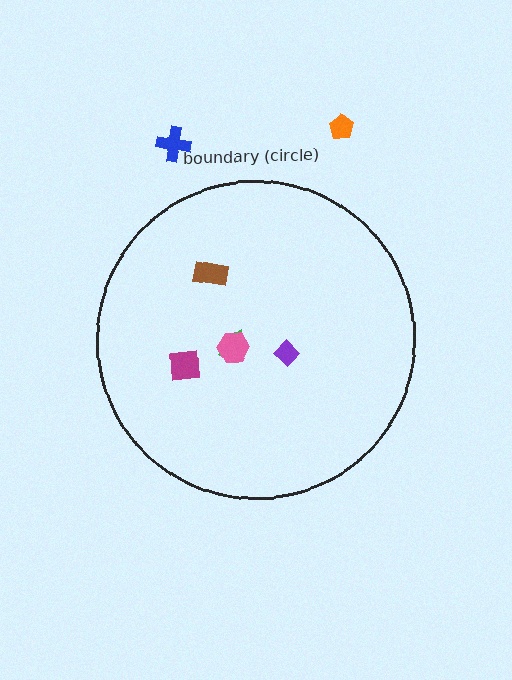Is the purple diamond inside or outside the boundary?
Inside.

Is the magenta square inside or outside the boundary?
Inside.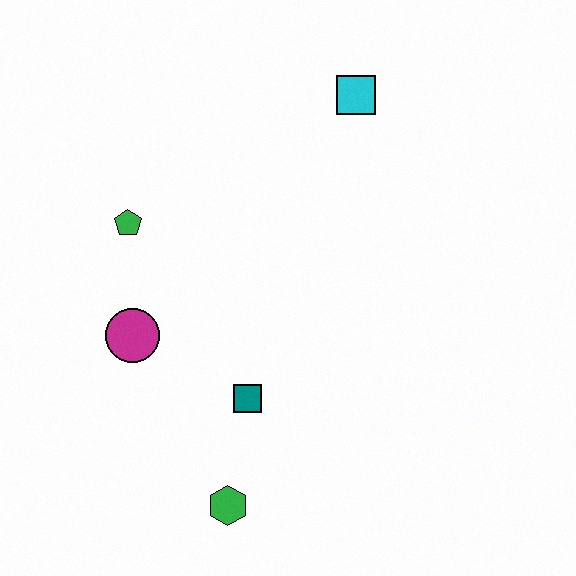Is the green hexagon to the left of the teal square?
Yes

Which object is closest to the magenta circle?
The green pentagon is closest to the magenta circle.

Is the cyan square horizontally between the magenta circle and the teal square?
No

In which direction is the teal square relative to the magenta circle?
The teal square is to the right of the magenta circle.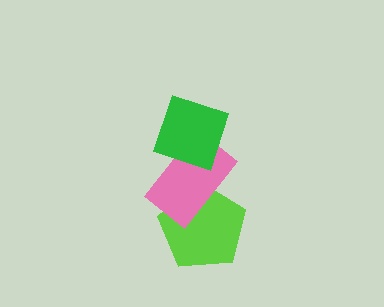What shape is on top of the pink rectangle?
The green diamond is on top of the pink rectangle.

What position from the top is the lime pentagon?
The lime pentagon is 3rd from the top.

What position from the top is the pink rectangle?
The pink rectangle is 2nd from the top.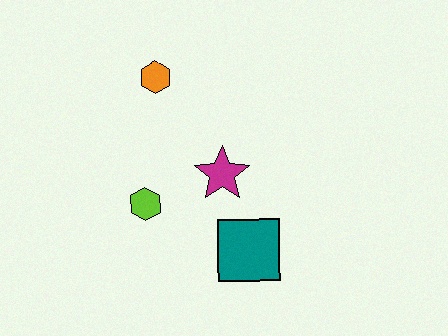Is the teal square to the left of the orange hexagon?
No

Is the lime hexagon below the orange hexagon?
Yes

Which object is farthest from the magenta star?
The orange hexagon is farthest from the magenta star.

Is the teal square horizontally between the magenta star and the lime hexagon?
No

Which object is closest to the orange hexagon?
The magenta star is closest to the orange hexagon.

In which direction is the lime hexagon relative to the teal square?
The lime hexagon is to the left of the teal square.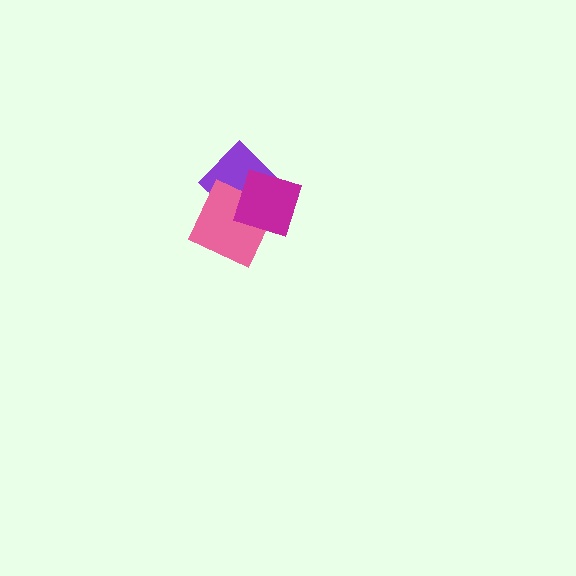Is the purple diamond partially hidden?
Yes, it is partially covered by another shape.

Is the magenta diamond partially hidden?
No, no other shape covers it.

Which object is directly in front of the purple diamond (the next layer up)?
The pink diamond is directly in front of the purple diamond.